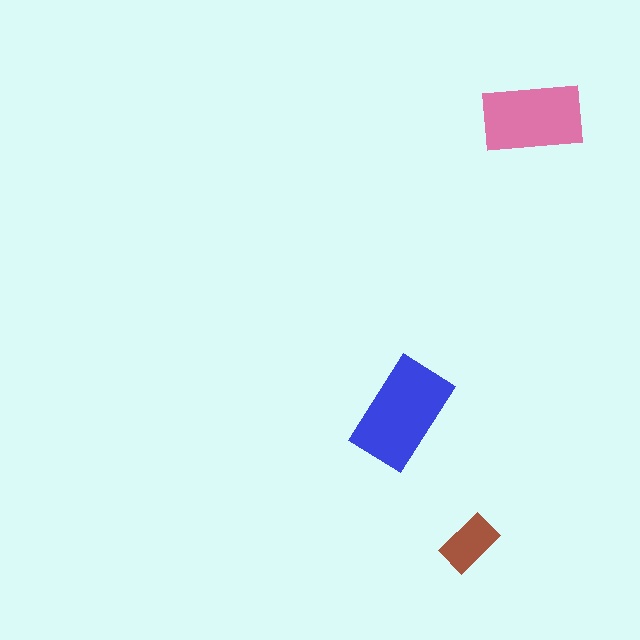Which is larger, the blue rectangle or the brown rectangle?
The blue one.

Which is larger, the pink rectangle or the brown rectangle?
The pink one.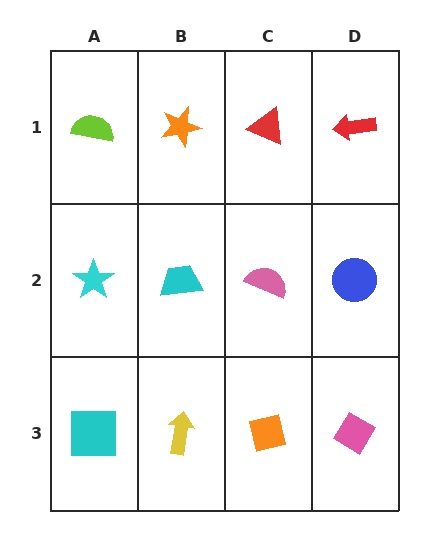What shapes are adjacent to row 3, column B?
A cyan trapezoid (row 2, column B), a cyan square (row 3, column A), an orange square (row 3, column C).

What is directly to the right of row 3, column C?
A pink diamond.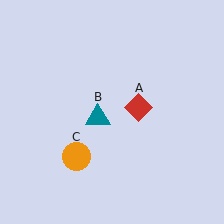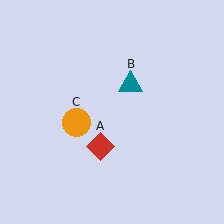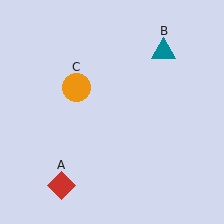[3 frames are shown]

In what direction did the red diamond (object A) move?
The red diamond (object A) moved down and to the left.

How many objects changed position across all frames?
3 objects changed position: red diamond (object A), teal triangle (object B), orange circle (object C).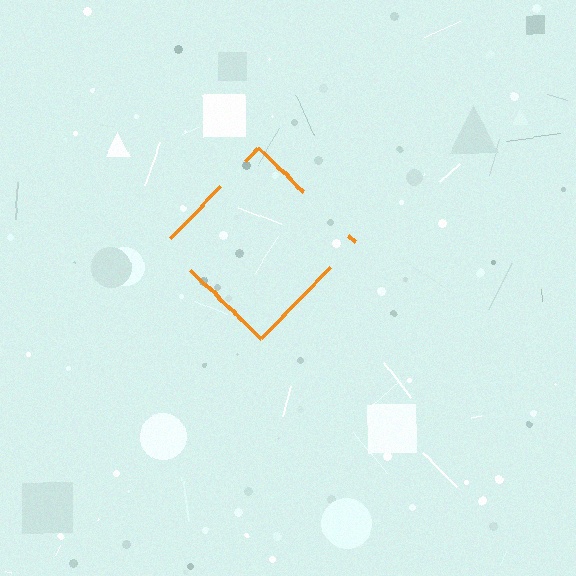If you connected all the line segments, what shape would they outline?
They would outline a diamond.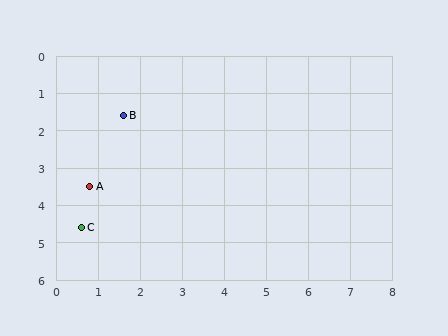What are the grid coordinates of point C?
Point C is at approximately (0.6, 4.6).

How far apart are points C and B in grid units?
Points C and B are about 3.2 grid units apart.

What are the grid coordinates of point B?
Point B is at approximately (1.6, 1.6).